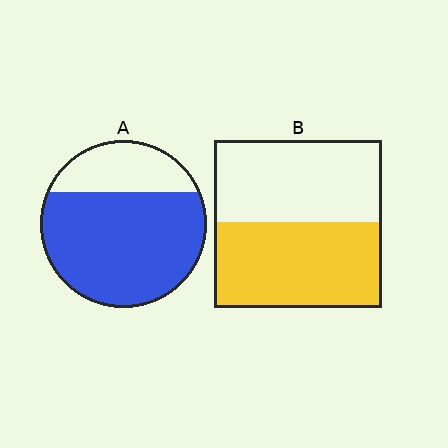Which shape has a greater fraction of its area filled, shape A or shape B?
Shape A.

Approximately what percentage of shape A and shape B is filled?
A is approximately 75% and B is approximately 50%.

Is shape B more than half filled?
Roughly half.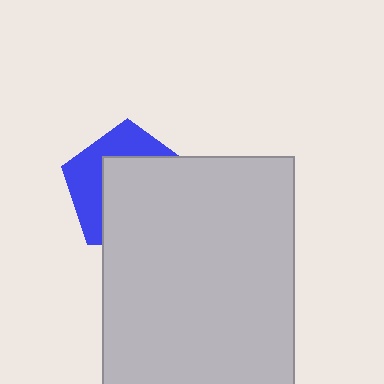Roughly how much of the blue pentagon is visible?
A small part of it is visible (roughly 38%).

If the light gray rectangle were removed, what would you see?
You would see the complete blue pentagon.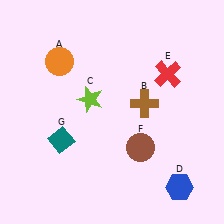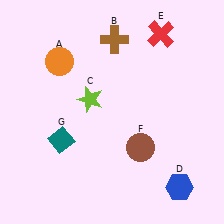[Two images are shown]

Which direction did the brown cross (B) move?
The brown cross (B) moved up.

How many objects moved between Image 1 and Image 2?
2 objects moved between the two images.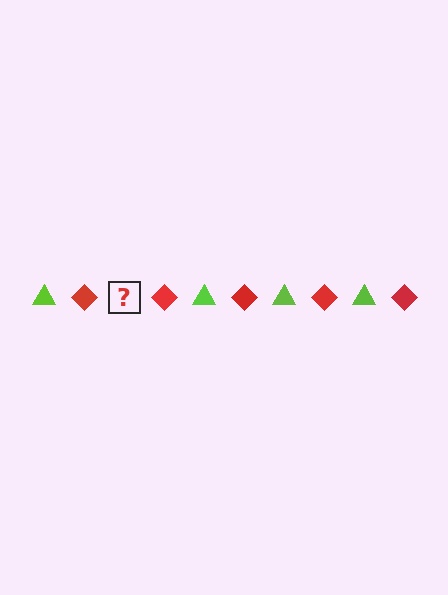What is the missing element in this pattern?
The missing element is a lime triangle.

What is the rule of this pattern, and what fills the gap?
The rule is that the pattern alternates between lime triangle and red diamond. The gap should be filled with a lime triangle.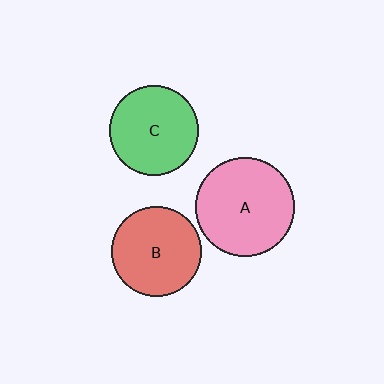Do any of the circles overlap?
No, none of the circles overlap.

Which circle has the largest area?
Circle A (pink).